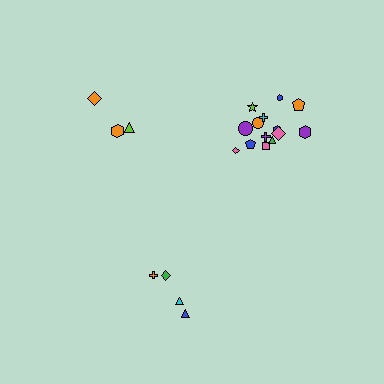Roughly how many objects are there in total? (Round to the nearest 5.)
Roughly 20 objects in total.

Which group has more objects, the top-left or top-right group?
The top-right group.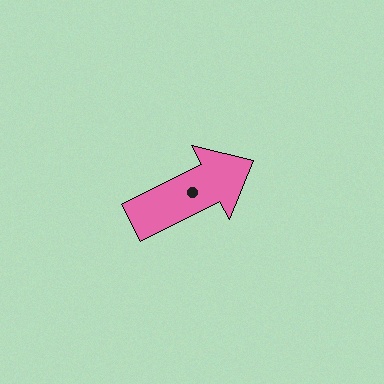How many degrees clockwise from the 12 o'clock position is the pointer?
Approximately 63 degrees.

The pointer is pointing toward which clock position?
Roughly 2 o'clock.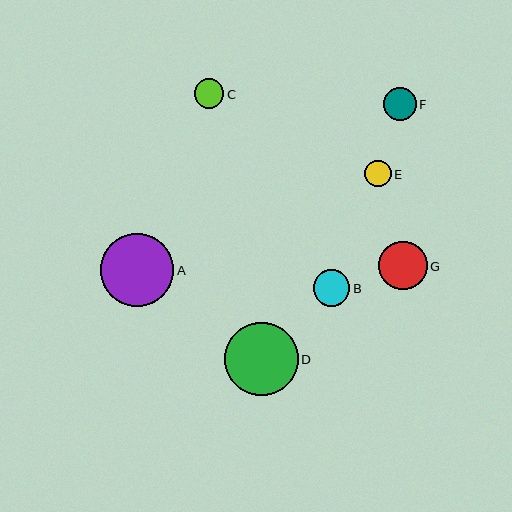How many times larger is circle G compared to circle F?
Circle G is approximately 1.5 times the size of circle F.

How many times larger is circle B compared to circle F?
Circle B is approximately 1.1 times the size of circle F.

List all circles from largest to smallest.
From largest to smallest: D, A, G, B, F, C, E.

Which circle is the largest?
Circle D is the largest with a size of approximately 74 pixels.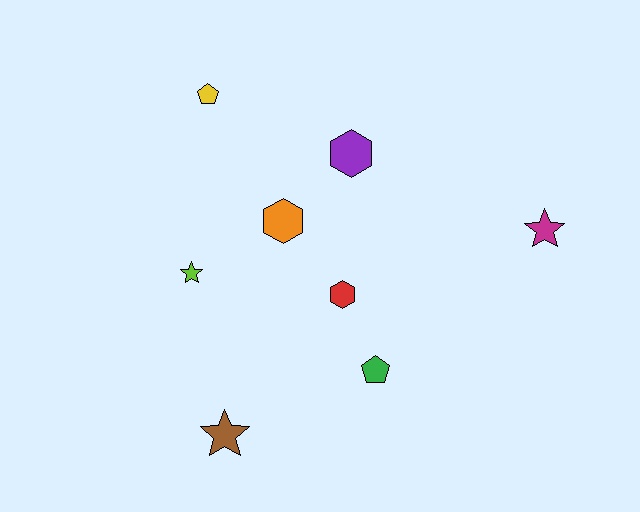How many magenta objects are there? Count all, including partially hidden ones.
There is 1 magenta object.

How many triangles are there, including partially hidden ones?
There are no triangles.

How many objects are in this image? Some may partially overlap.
There are 8 objects.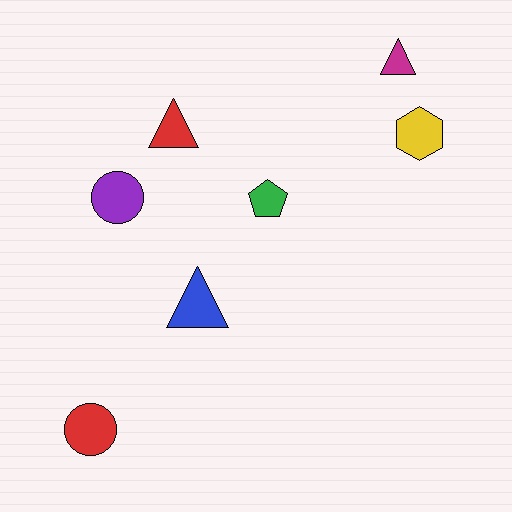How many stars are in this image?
There are no stars.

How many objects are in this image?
There are 7 objects.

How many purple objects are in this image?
There is 1 purple object.